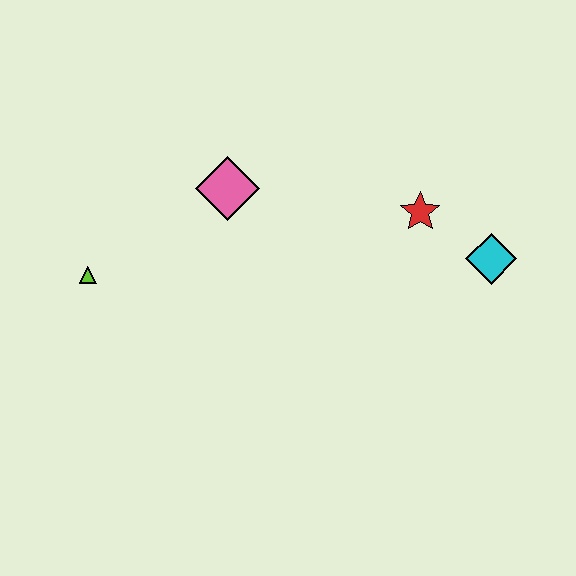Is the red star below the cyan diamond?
No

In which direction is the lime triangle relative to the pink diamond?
The lime triangle is to the left of the pink diamond.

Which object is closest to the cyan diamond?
The red star is closest to the cyan diamond.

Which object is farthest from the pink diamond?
The cyan diamond is farthest from the pink diamond.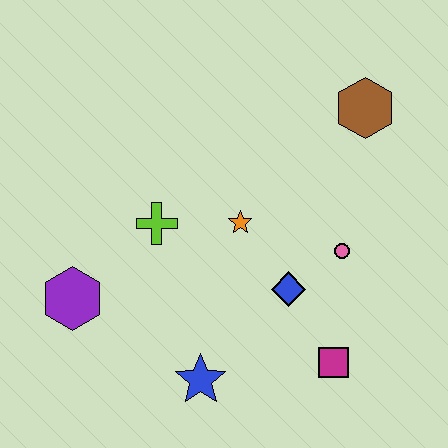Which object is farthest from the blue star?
The brown hexagon is farthest from the blue star.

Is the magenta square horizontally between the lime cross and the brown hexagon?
Yes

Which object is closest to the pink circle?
The blue diamond is closest to the pink circle.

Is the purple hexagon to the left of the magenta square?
Yes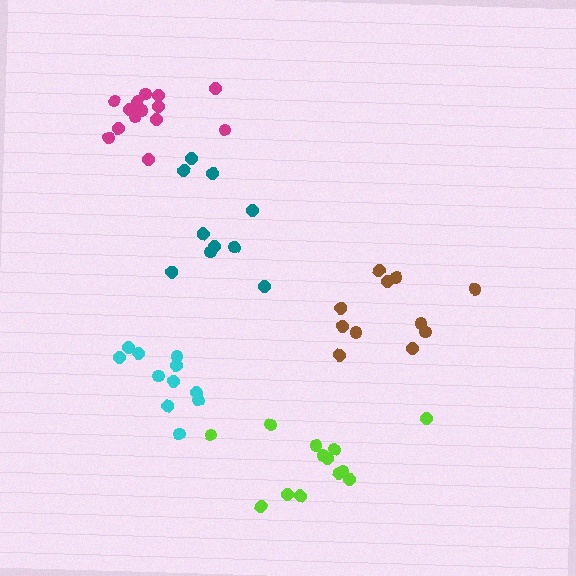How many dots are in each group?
Group 1: 14 dots, Group 2: 11 dots, Group 3: 11 dots, Group 4: 10 dots, Group 5: 13 dots (59 total).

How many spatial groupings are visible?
There are 5 spatial groupings.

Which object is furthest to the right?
The brown cluster is rightmost.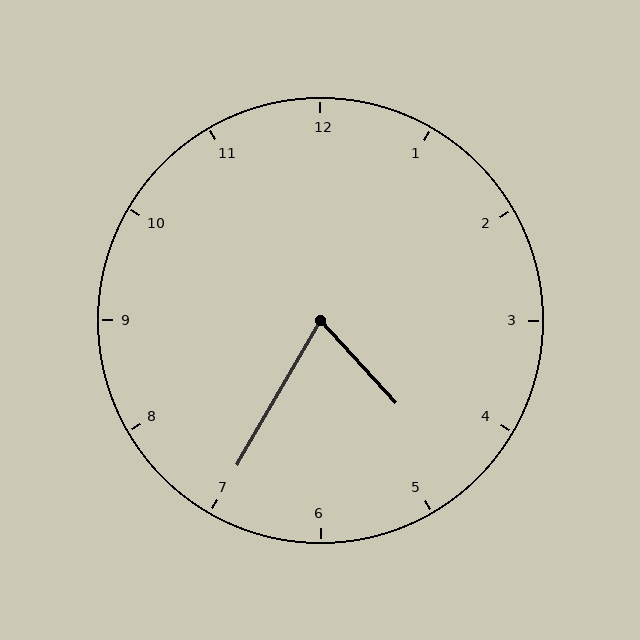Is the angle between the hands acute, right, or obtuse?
It is acute.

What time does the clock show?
4:35.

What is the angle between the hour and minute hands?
Approximately 72 degrees.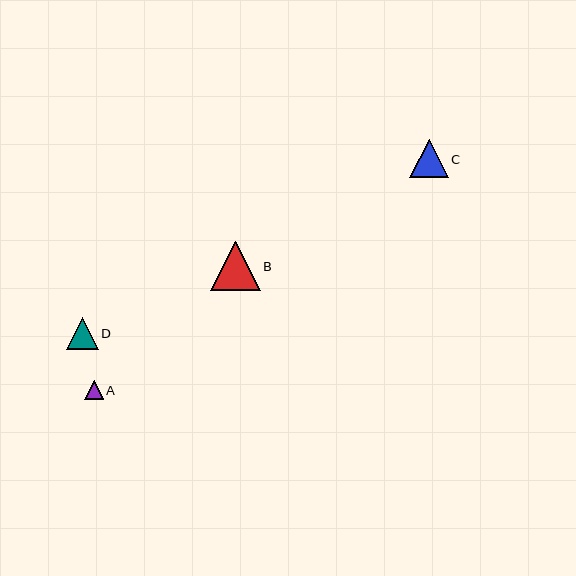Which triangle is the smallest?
Triangle A is the smallest with a size of approximately 18 pixels.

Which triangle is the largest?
Triangle B is the largest with a size of approximately 50 pixels.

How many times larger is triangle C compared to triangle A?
Triangle C is approximately 2.1 times the size of triangle A.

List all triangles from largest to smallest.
From largest to smallest: B, C, D, A.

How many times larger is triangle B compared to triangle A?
Triangle B is approximately 2.7 times the size of triangle A.